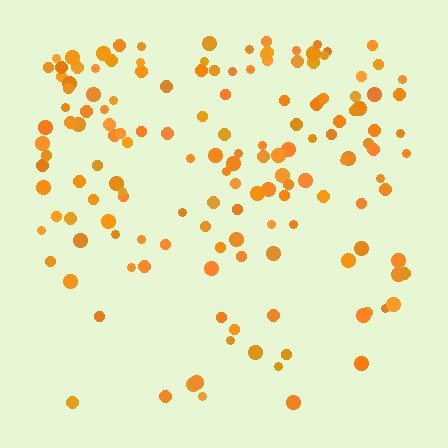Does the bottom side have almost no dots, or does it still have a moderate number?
Still a moderate number, just noticeably fewer than the top.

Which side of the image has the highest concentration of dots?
The top.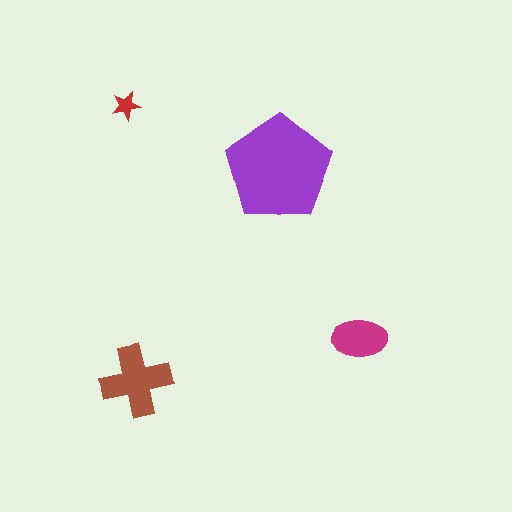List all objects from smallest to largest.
The red star, the magenta ellipse, the brown cross, the purple pentagon.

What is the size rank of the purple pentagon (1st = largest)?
1st.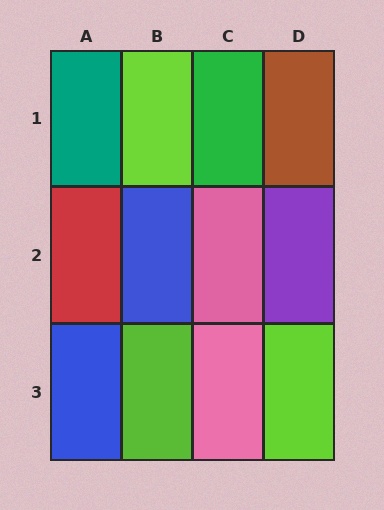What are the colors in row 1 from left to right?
Teal, lime, green, brown.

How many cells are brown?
1 cell is brown.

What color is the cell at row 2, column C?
Pink.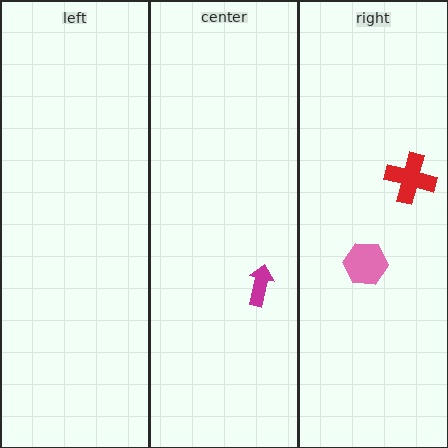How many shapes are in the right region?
2.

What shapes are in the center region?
The magenta arrow.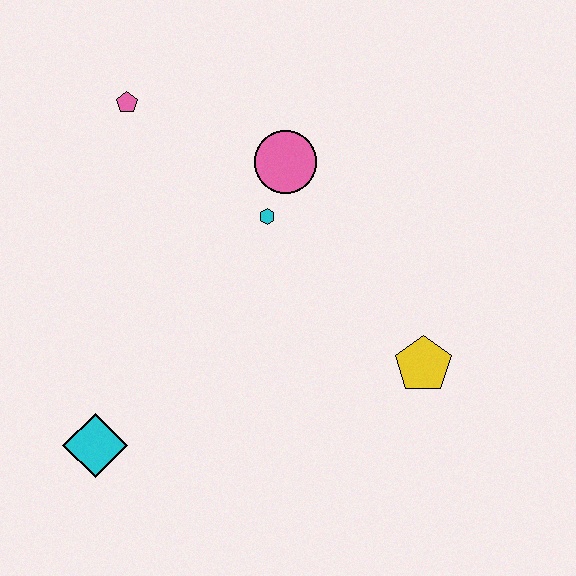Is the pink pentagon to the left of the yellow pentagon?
Yes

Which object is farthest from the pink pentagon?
The yellow pentagon is farthest from the pink pentagon.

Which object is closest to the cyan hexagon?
The pink circle is closest to the cyan hexagon.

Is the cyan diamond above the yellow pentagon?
No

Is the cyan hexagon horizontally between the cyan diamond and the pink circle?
Yes